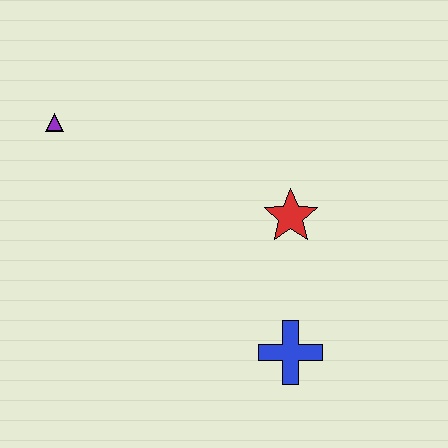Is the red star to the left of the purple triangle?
No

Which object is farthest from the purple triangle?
The blue cross is farthest from the purple triangle.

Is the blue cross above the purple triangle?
No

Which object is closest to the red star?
The blue cross is closest to the red star.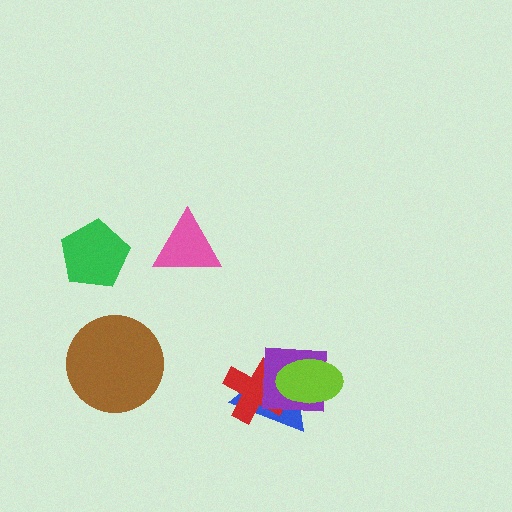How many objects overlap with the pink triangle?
0 objects overlap with the pink triangle.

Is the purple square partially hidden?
Yes, it is partially covered by another shape.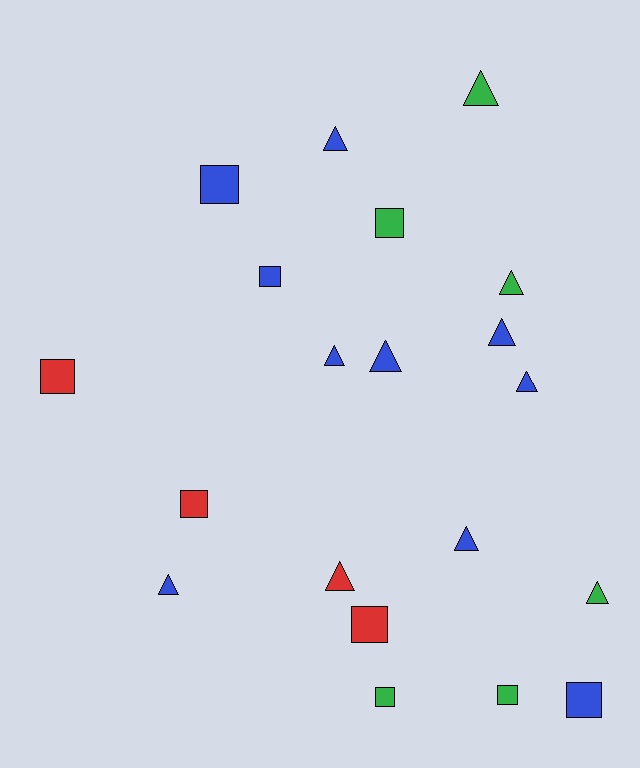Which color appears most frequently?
Blue, with 10 objects.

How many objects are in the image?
There are 20 objects.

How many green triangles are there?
There are 3 green triangles.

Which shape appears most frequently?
Triangle, with 11 objects.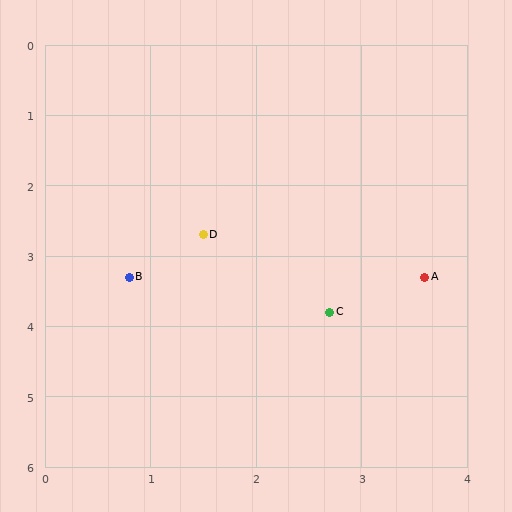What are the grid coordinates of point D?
Point D is at approximately (1.5, 2.7).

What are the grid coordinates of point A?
Point A is at approximately (3.6, 3.3).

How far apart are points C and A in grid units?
Points C and A are about 1.0 grid units apart.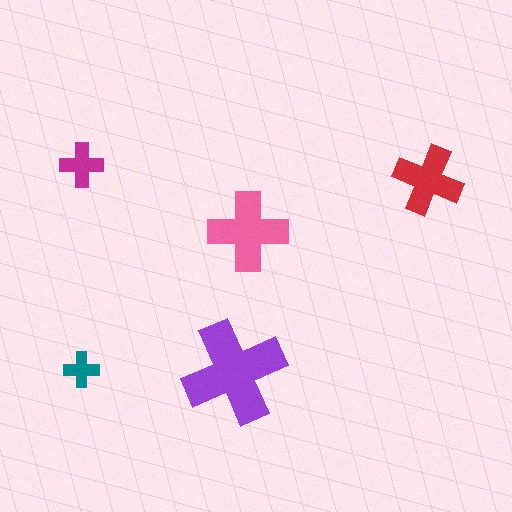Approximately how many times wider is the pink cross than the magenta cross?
About 2 times wider.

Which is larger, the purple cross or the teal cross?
The purple one.